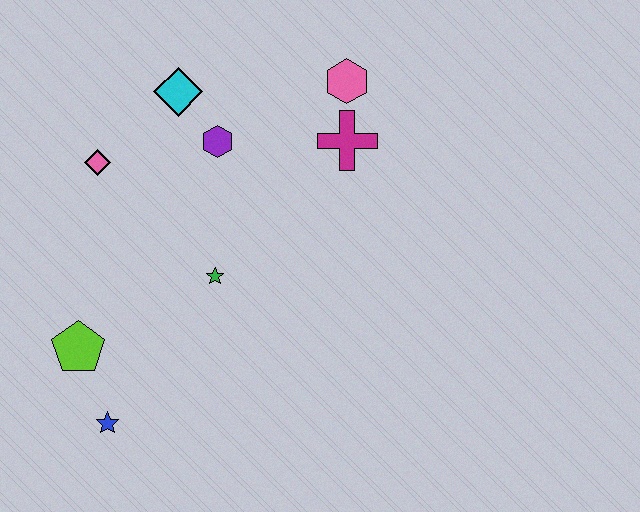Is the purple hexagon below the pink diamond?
No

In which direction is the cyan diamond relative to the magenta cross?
The cyan diamond is to the left of the magenta cross.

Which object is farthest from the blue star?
The pink hexagon is farthest from the blue star.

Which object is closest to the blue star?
The lime pentagon is closest to the blue star.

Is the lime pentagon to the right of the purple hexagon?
No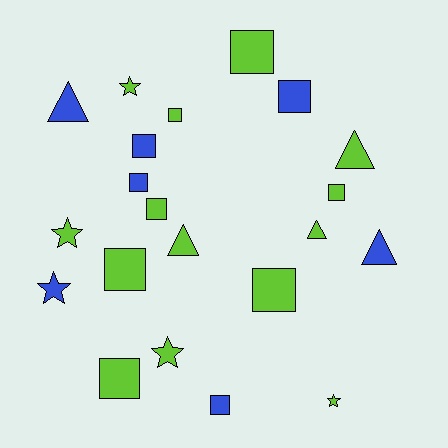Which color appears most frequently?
Lime, with 14 objects.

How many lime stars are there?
There are 4 lime stars.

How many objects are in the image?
There are 21 objects.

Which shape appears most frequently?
Square, with 11 objects.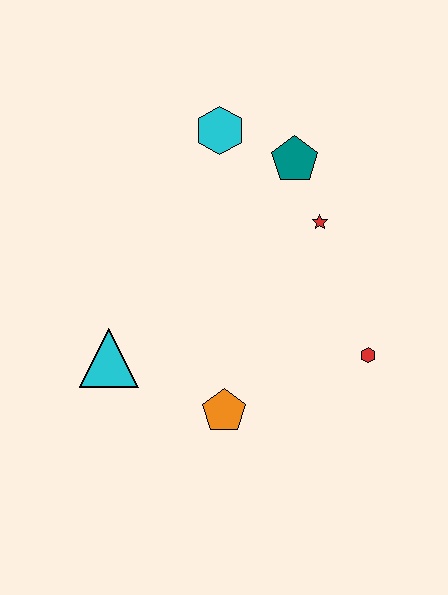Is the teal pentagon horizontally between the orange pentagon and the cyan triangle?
No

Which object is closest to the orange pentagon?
The cyan triangle is closest to the orange pentagon.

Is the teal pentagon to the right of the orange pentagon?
Yes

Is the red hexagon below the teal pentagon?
Yes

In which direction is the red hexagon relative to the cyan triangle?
The red hexagon is to the right of the cyan triangle.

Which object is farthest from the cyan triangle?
The teal pentagon is farthest from the cyan triangle.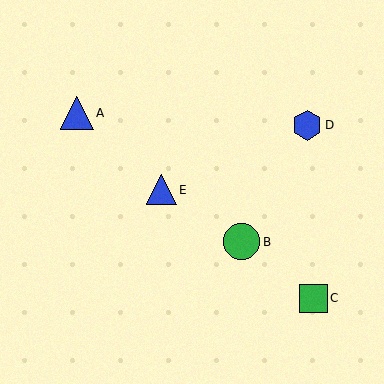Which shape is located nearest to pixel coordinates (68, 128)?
The blue triangle (labeled A) at (77, 113) is nearest to that location.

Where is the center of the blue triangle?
The center of the blue triangle is at (77, 113).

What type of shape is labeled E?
Shape E is a blue triangle.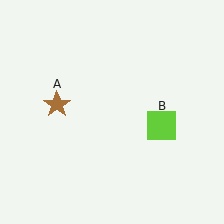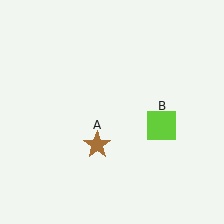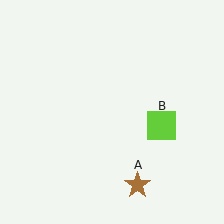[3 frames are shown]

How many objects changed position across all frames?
1 object changed position: brown star (object A).